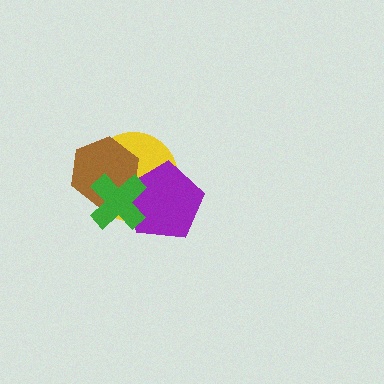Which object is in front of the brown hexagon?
The green cross is in front of the brown hexagon.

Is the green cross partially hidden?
No, no other shape covers it.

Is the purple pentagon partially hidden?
Yes, it is partially covered by another shape.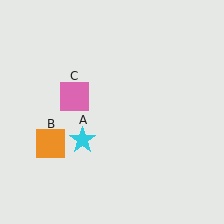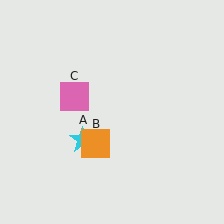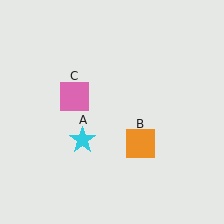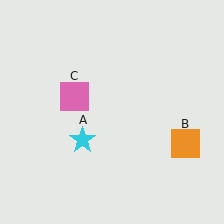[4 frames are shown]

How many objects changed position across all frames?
1 object changed position: orange square (object B).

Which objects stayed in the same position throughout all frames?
Cyan star (object A) and pink square (object C) remained stationary.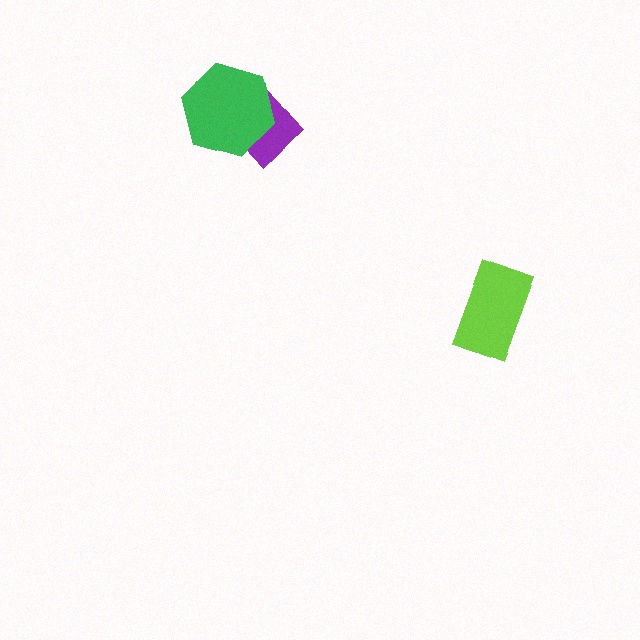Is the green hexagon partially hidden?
No, no other shape covers it.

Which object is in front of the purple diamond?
The green hexagon is in front of the purple diamond.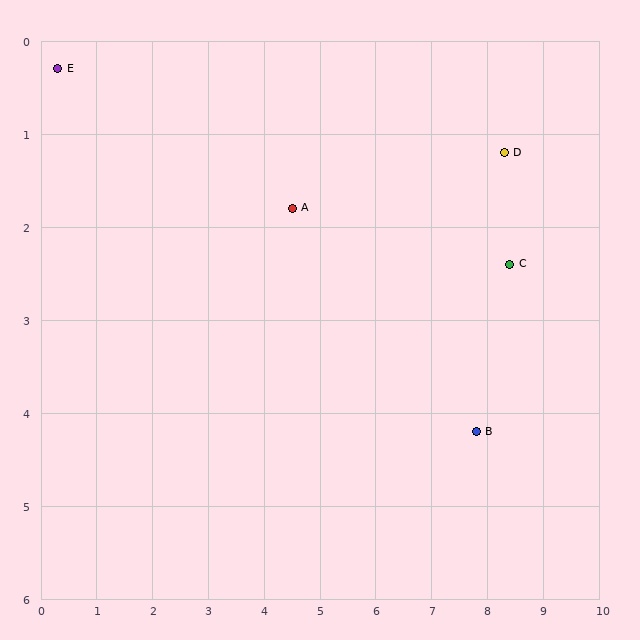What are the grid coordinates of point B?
Point B is at approximately (7.8, 4.2).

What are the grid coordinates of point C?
Point C is at approximately (8.4, 2.4).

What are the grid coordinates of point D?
Point D is at approximately (8.3, 1.2).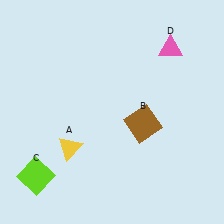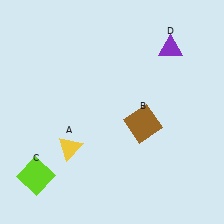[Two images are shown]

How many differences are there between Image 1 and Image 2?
There is 1 difference between the two images.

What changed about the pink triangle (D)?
In Image 1, D is pink. In Image 2, it changed to purple.